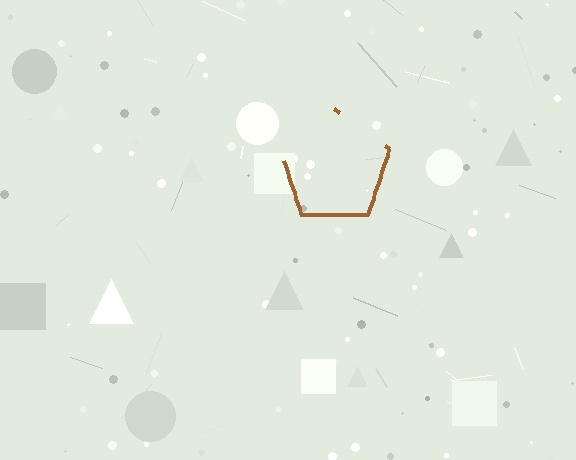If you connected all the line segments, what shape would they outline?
They would outline a pentagon.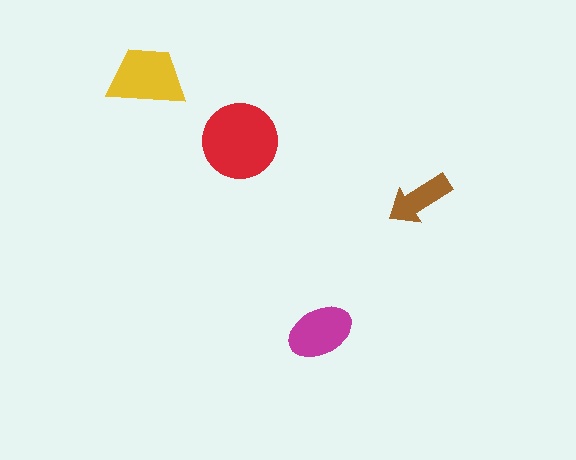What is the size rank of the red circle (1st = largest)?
1st.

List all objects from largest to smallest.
The red circle, the yellow trapezoid, the magenta ellipse, the brown arrow.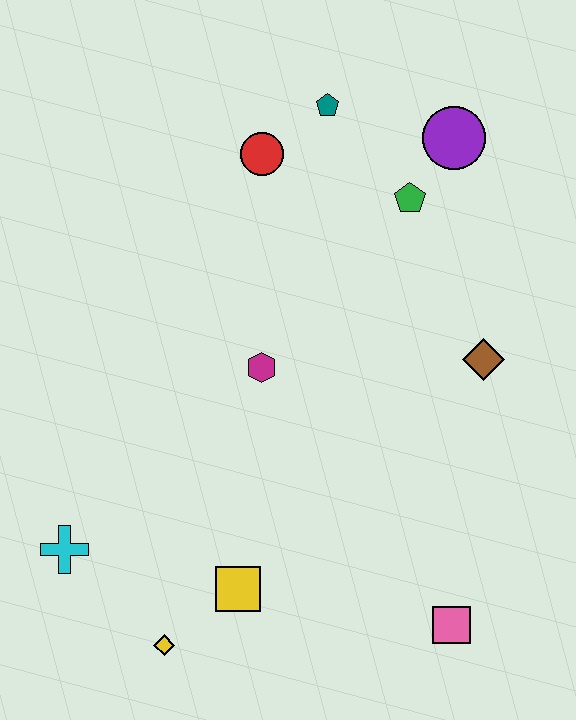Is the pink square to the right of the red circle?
Yes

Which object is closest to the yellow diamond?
The yellow square is closest to the yellow diamond.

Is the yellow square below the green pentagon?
Yes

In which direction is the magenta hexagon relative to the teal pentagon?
The magenta hexagon is below the teal pentagon.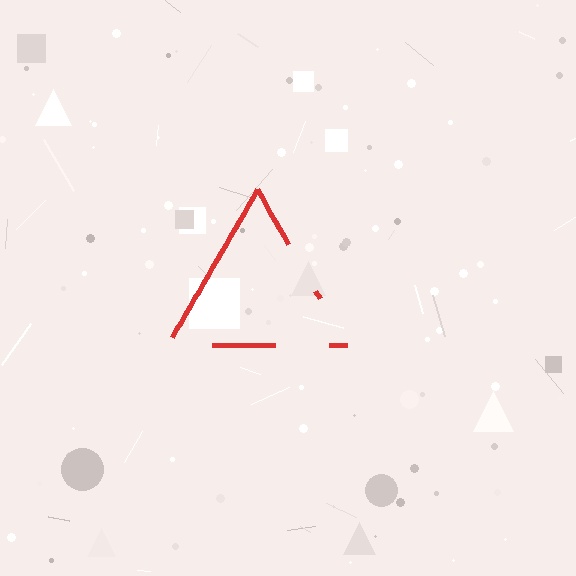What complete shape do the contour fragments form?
The contour fragments form a triangle.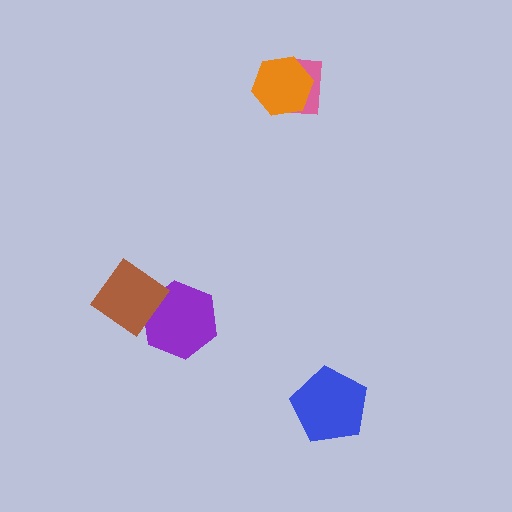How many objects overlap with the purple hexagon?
1 object overlaps with the purple hexagon.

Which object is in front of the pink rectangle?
The orange hexagon is in front of the pink rectangle.